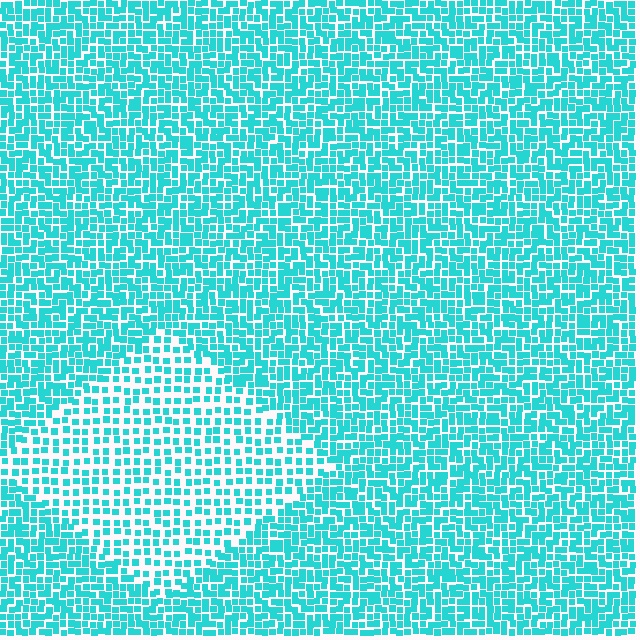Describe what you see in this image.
The image contains small cyan elements arranged at two different densities. A diamond-shaped region is visible where the elements are less densely packed than the surrounding area.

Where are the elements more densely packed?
The elements are more densely packed outside the diamond boundary.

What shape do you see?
I see a diamond.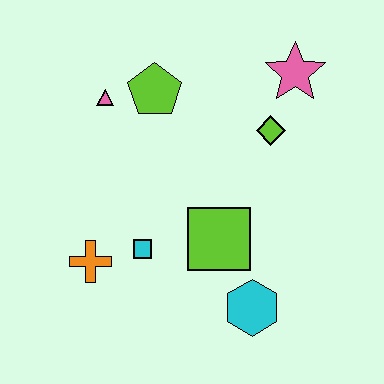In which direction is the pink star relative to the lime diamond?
The pink star is above the lime diamond.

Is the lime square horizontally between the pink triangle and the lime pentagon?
No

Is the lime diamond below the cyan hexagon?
No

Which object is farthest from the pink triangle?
The cyan hexagon is farthest from the pink triangle.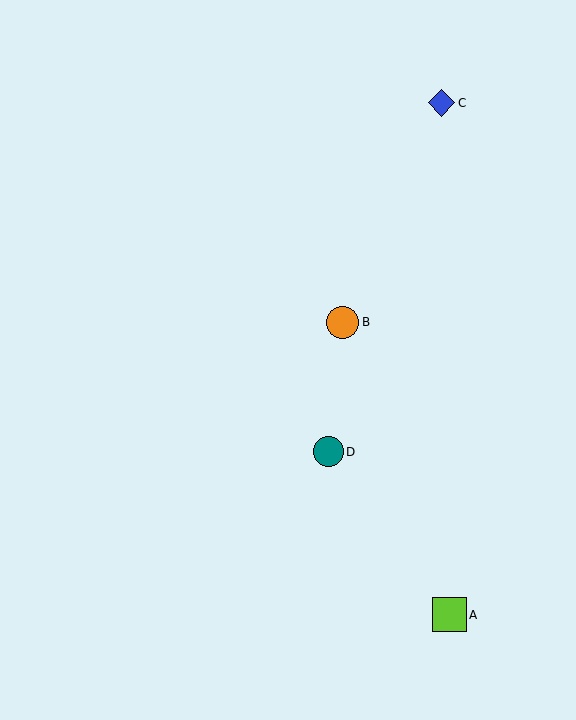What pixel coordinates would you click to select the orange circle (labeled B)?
Click at (343, 322) to select the orange circle B.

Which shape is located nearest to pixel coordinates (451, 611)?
The lime square (labeled A) at (450, 615) is nearest to that location.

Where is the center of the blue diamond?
The center of the blue diamond is at (442, 103).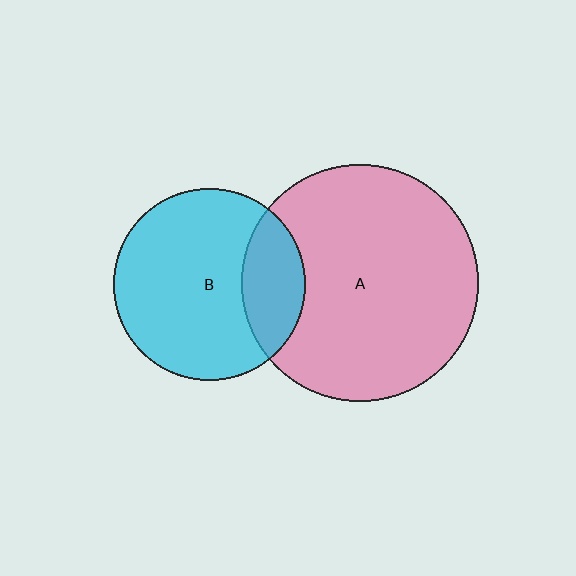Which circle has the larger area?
Circle A (pink).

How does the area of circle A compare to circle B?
Approximately 1.5 times.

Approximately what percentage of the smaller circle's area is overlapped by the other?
Approximately 25%.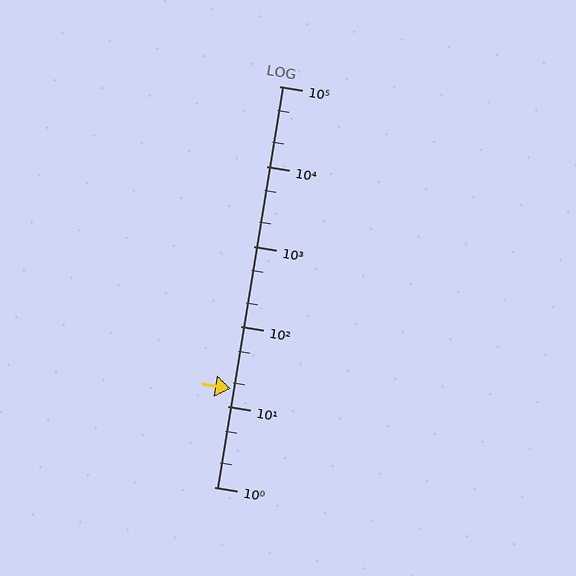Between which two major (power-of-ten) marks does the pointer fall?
The pointer is between 10 and 100.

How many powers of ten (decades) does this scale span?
The scale spans 5 decades, from 1 to 100000.